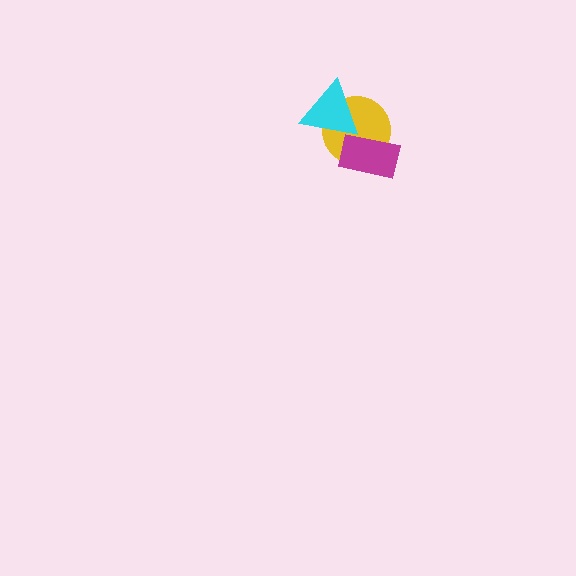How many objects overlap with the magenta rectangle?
1 object overlaps with the magenta rectangle.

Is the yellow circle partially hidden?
Yes, it is partially covered by another shape.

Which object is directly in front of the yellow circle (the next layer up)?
The magenta rectangle is directly in front of the yellow circle.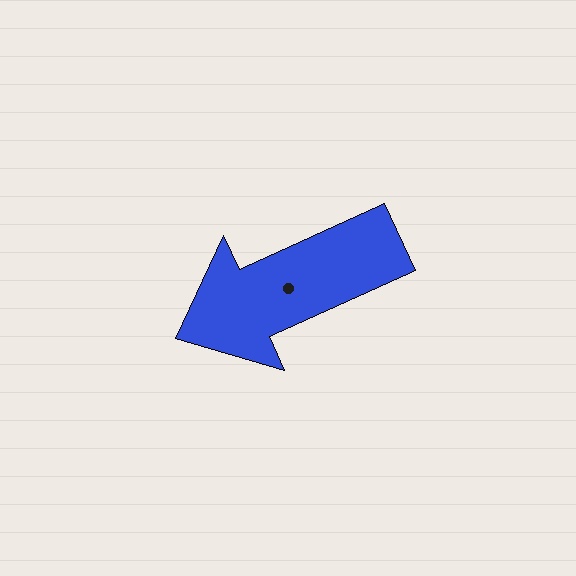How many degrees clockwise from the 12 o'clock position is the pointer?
Approximately 246 degrees.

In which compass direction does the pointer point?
Southwest.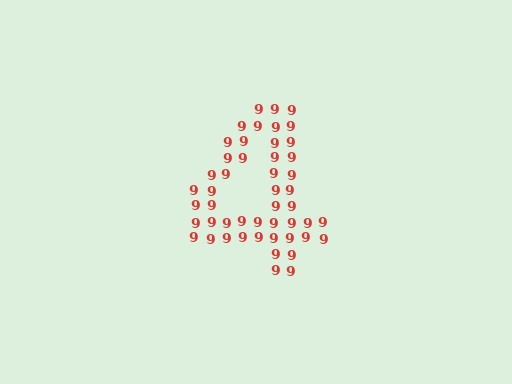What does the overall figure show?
The overall figure shows the digit 4.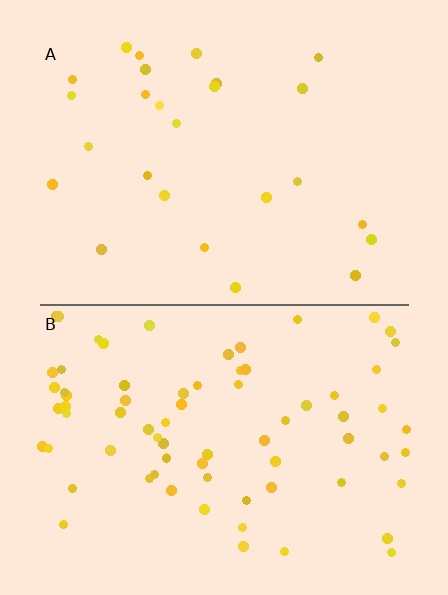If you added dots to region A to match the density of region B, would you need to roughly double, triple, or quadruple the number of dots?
Approximately triple.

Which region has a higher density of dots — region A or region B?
B (the bottom).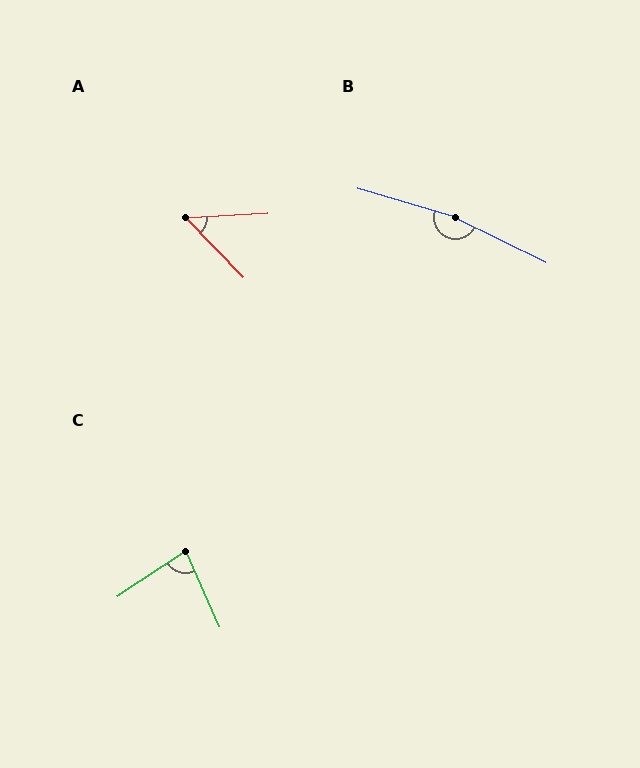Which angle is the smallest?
A, at approximately 49 degrees.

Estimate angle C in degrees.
Approximately 81 degrees.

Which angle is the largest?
B, at approximately 170 degrees.